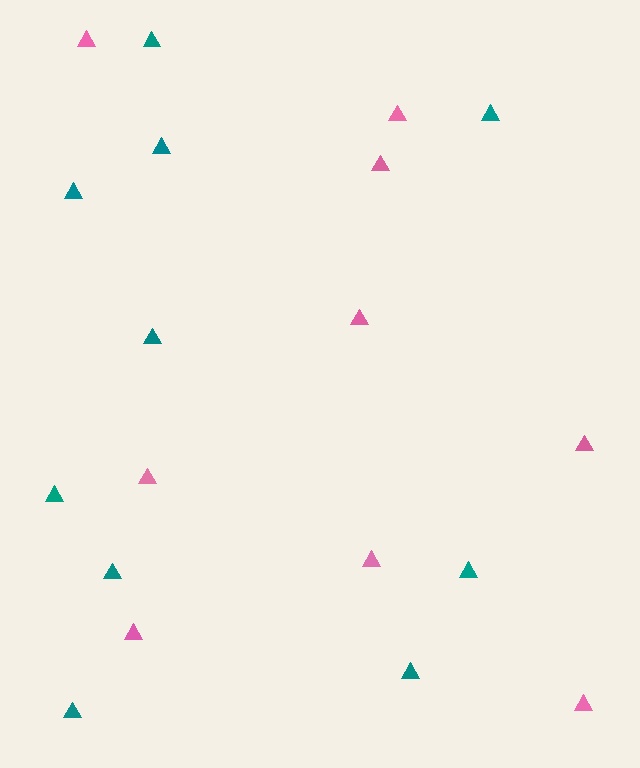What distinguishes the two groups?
There are 2 groups: one group of pink triangles (9) and one group of teal triangles (10).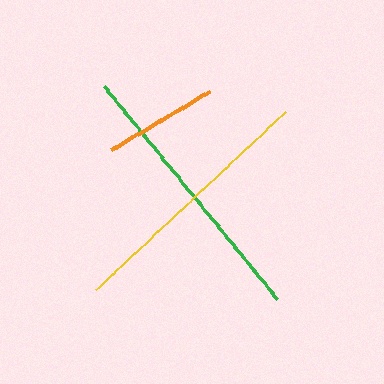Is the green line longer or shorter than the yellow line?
The green line is longer than the yellow line.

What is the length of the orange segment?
The orange segment is approximately 116 pixels long.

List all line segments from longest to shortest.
From longest to shortest: green, yellow, orange.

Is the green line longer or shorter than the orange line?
The green line is longer than the orange line.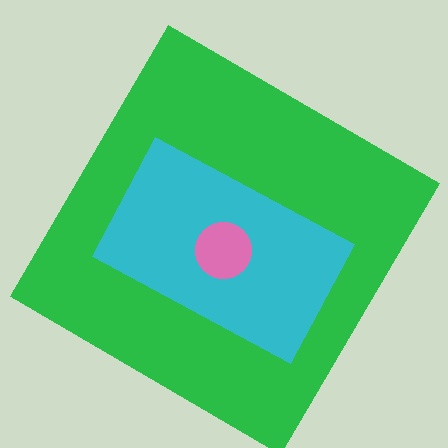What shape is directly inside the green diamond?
The cyan rectangle.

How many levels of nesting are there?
3.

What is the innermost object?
The pink circle.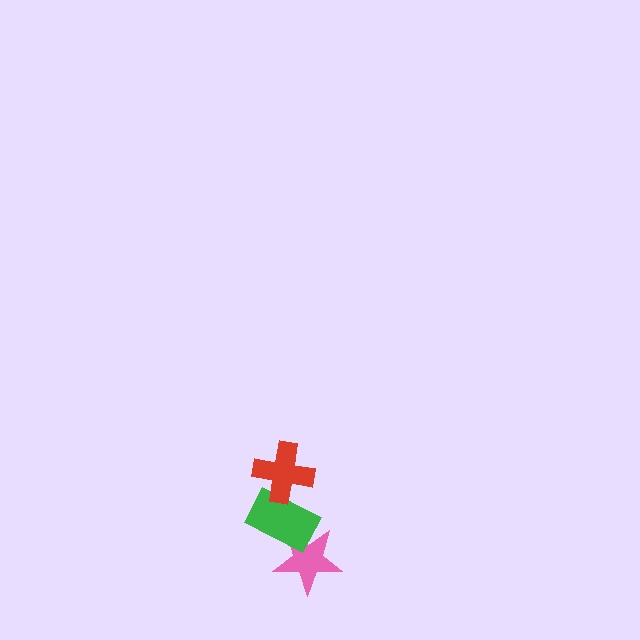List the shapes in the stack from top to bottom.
From top to bottom: the red cross, the green rectangle, the pink star.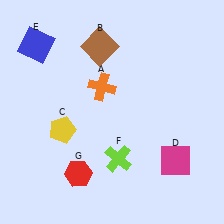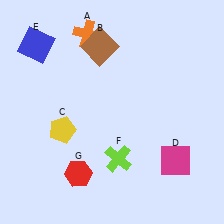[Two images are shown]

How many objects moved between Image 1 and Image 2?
1 object moved between the two images.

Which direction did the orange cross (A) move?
The orange cross (A) moved up.